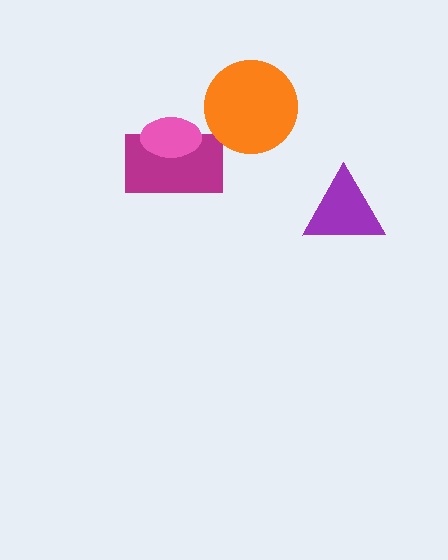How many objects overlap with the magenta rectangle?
1 object overlaps with the magenta rectangle.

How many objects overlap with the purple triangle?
0 objects overlap with the purple triangle.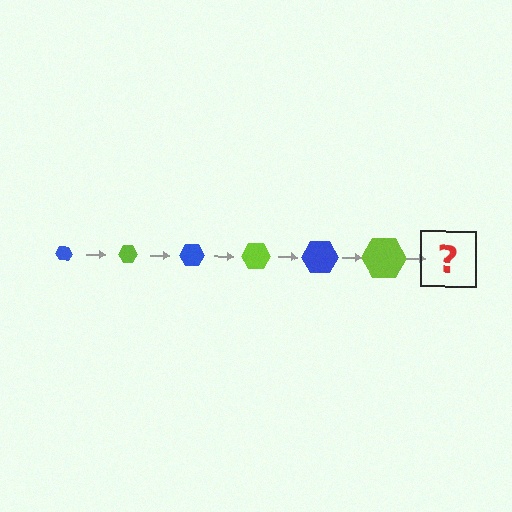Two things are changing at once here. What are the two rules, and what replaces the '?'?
The two rules are that the hexagon grows larger each step and the color cycles through blue and lime. The '?' should be a blue hexagon, larger than the previous one.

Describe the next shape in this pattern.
It should be a blue hexagon, larger than the previous one.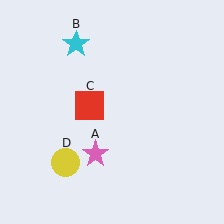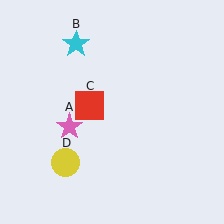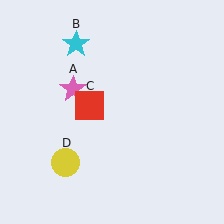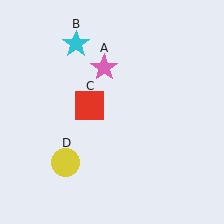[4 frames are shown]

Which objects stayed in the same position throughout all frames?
Cyan star (object B) and red square (object C) and yellow circle (object D) remained stationary.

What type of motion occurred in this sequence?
The pink star (object A) rotated clockwise around the center of the scene.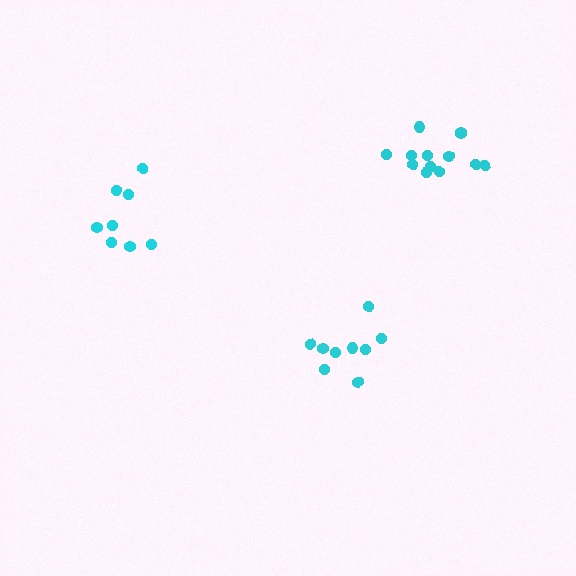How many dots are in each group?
Group 1: 9 dots, Group 2: 13 dots, Group 3: 8 dots (30 total).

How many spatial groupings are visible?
There are 3 spatial groupings.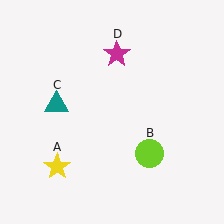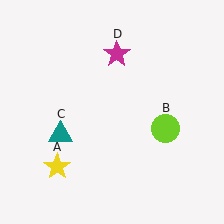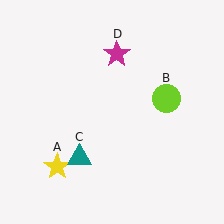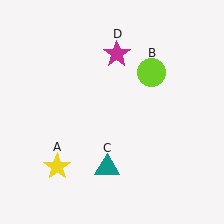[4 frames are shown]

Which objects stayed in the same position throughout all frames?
Yellow star (object A) and magenta star (object D) remained stationary.